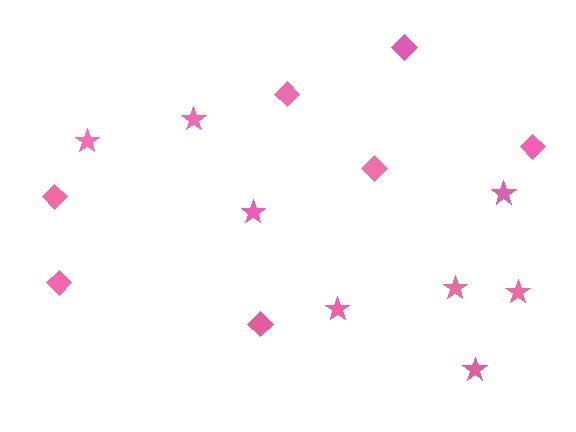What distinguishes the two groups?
There are 2 groups: one group of diamonds (7) and one group of stars (8).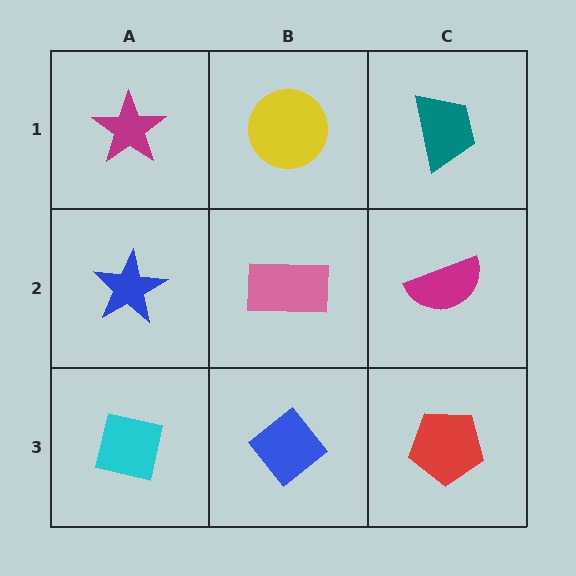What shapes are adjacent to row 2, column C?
A teal trapezoid (row 1, column C), a red pentagon (row 3, column C), a pink rectangle (row 2, column B).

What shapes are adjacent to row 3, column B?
A pink rectangle (row 2, column B), a cyan square (row 3, column A), a red pentagon (row 3, column C).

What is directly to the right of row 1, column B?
A teal trapezoid.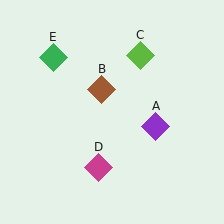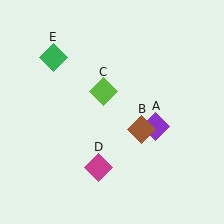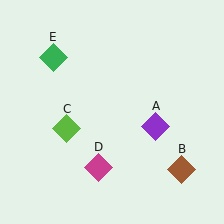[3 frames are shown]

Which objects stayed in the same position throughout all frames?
Purple diamond (object A) and magenta diamond (object D) and green diamond (object E) remained stationary.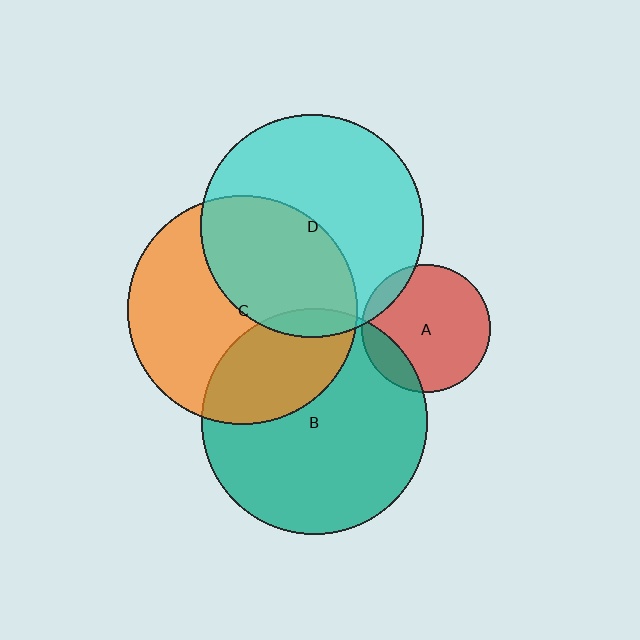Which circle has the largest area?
Circle C (orange).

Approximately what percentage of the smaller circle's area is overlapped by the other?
Approximately 5%.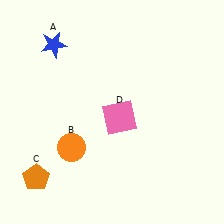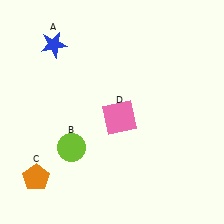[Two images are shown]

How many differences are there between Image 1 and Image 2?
There is 1 difference between the two images.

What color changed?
The circle (B) changed from orange in Image 1 to lime in Image 2.